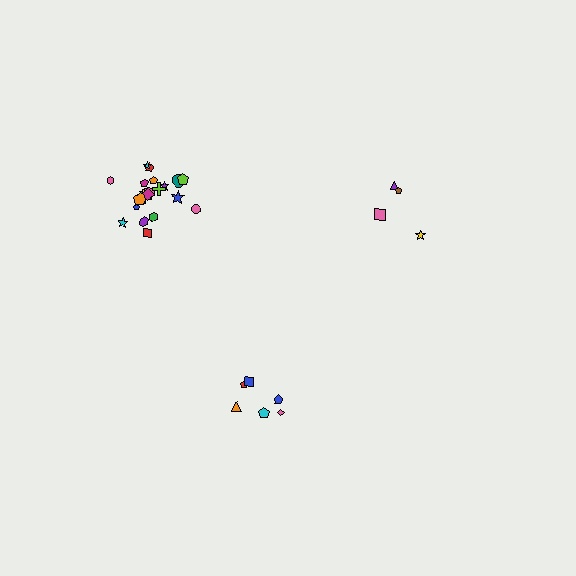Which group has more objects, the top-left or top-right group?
The top-left group.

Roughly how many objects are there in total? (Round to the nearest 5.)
Roughly 30 objects in total.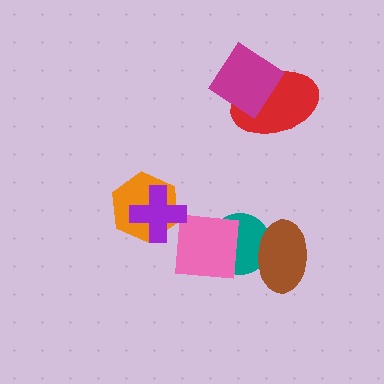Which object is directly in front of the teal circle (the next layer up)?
The pink square is directly in front of the teal circle.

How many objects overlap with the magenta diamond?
1 object overlaps with the magenta diamond.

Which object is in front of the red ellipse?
The magenta diamond is in front of the red ellipse.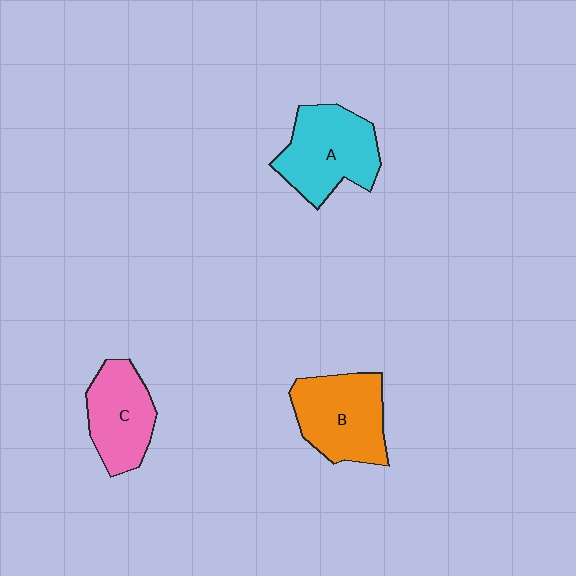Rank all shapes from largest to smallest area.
From largest to smallest: A (cyan), B (orange), C (pink).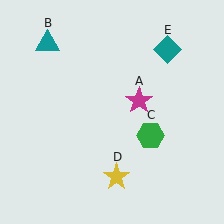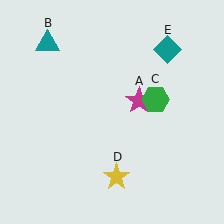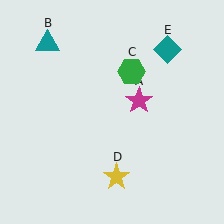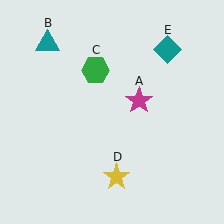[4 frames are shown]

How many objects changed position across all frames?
1 object changed position: green hexagon (object C).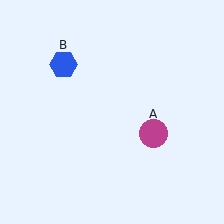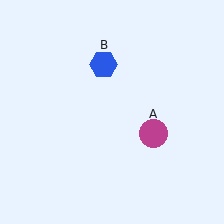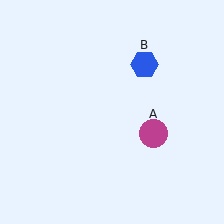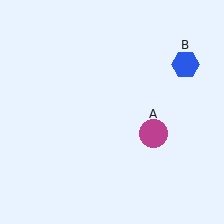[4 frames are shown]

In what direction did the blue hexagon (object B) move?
The blue hexagon (object B) moved right.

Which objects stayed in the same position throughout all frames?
Magenta circle (object A) remained stationary.